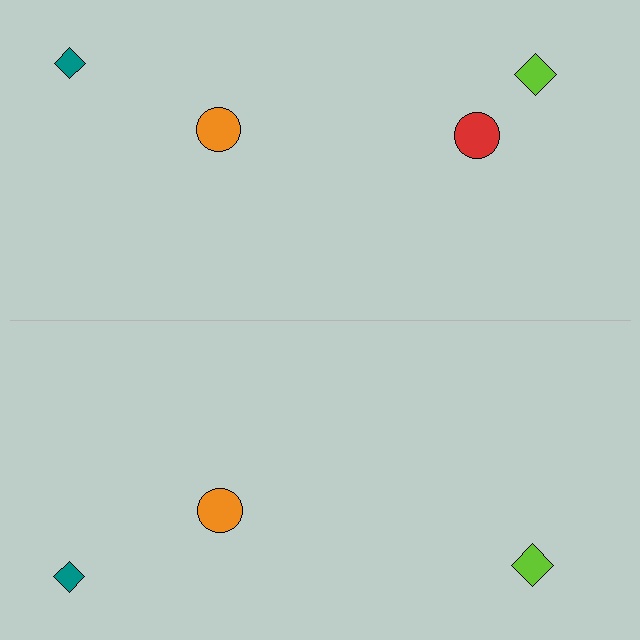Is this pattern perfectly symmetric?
No, the pattern is not perfectly symmetric. A red circle is missing from the bottom side.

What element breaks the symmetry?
A red circle is missing from the bottom side.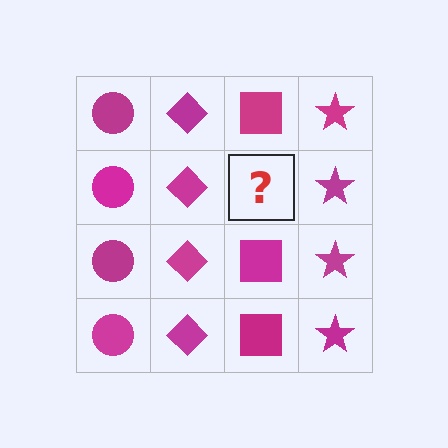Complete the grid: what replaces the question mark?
The question mark should be replaced with a magenta square.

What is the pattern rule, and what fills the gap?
The rule is that each column has a consistent shape. The gap should be filled with a magenta square.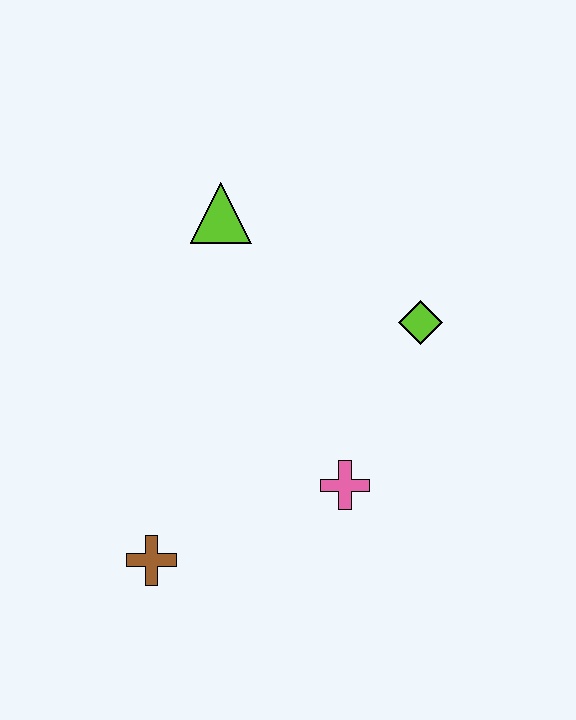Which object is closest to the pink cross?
The lime diamond is closest to the pink cross.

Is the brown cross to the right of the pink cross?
No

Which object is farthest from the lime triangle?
The brown cross is farthest from the lime triangle.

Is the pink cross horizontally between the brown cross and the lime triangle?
No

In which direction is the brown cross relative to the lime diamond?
The brown cross is to the left of the lime diamond.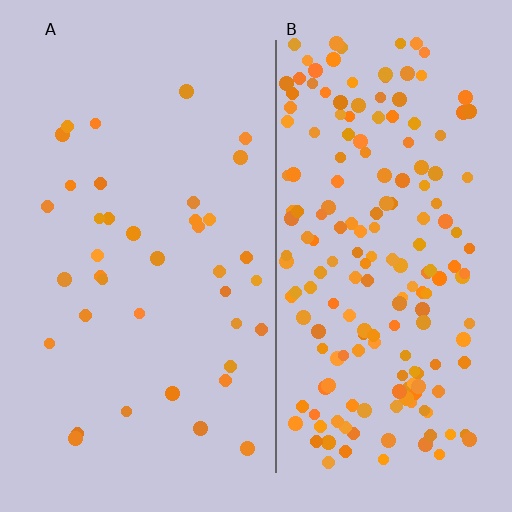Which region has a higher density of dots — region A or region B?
B (the right).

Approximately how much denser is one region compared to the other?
Approximately 4.8× — region B over region A.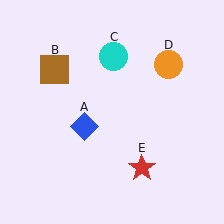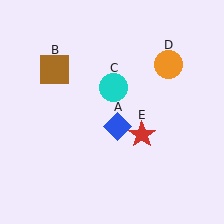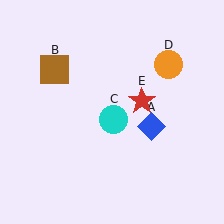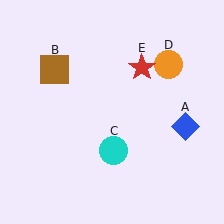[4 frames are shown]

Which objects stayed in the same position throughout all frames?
Brown square (object B) and orange circle (object D) remained stationary.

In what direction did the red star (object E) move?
The red star (object E) moved up.